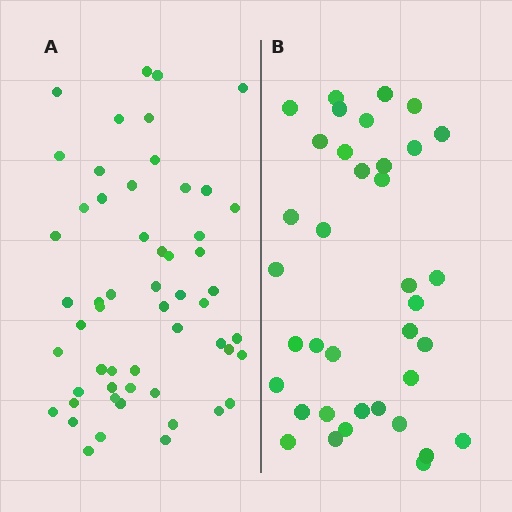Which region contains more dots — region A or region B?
Region A (the left region) has more dots.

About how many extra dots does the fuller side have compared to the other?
Region A has approximately 20 more dots than region B.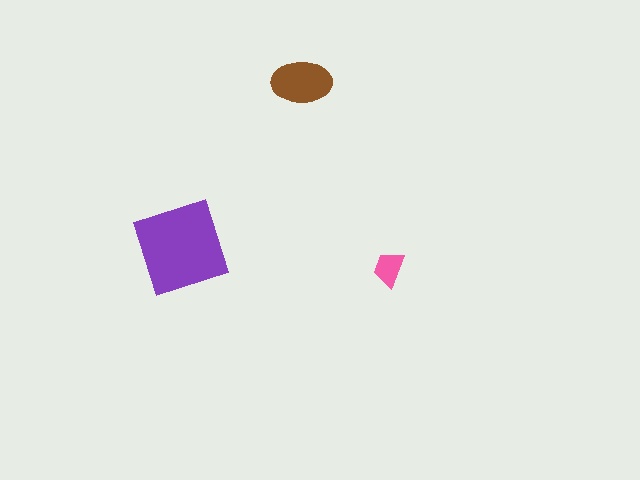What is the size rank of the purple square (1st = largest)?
1st.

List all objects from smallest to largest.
The pink trapezoid, the brown ellipse, the purple square.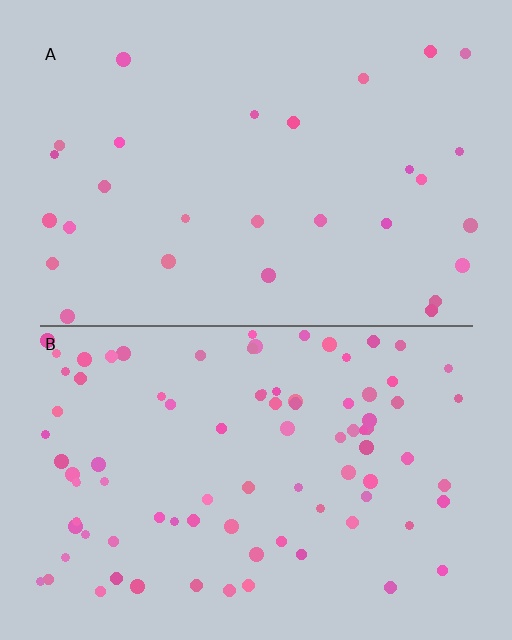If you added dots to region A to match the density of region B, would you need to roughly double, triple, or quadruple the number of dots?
Approximately triple.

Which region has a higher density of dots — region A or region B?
B (the bottom).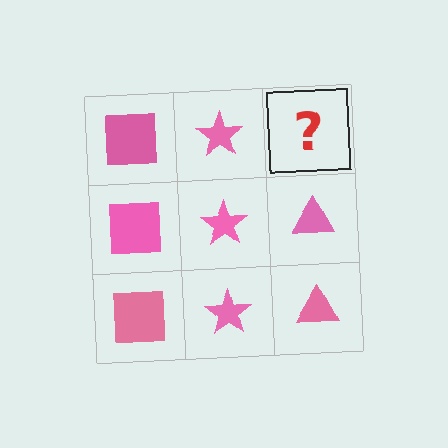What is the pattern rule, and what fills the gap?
The rule is that each column has a consistent shape. The gap should be filled with a pink triangle.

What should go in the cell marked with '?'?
The missing cell should contain a pink triangle.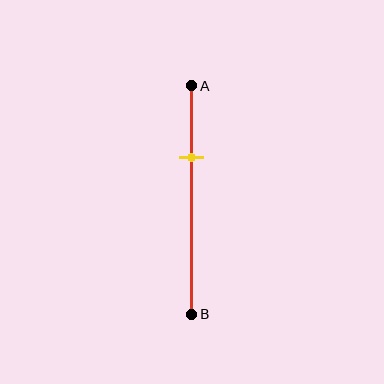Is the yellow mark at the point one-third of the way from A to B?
Yes, the mark is approximately at the one-third point.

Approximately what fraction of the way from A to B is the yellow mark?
The yellow mark is approximately 30% of the way from A to B.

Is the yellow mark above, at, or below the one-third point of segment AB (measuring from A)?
The yellow mark is approximately at the one-third point of segment AB.